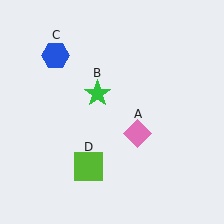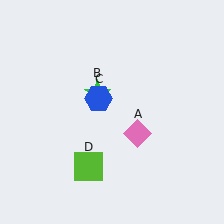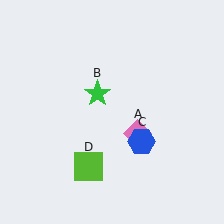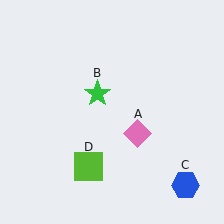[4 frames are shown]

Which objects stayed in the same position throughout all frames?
Pink diamond (object A) and green star (object B) and lime square (object D) remained stationary.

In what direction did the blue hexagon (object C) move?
The blue hexagon (object C) moved down and to the right.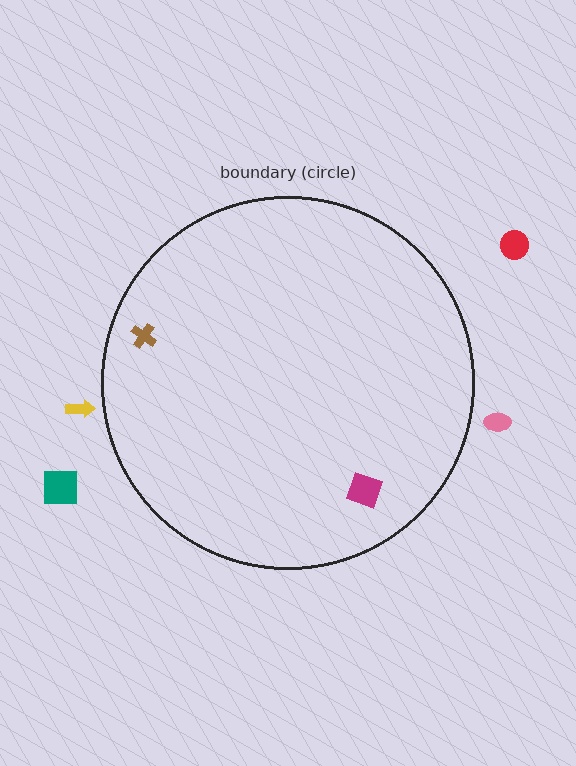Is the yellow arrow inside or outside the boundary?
Outside.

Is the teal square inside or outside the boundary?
Outside.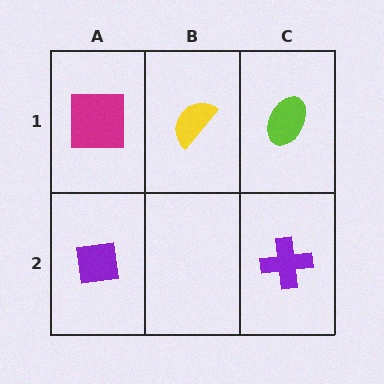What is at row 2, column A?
A purple square.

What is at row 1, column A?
A magenta square.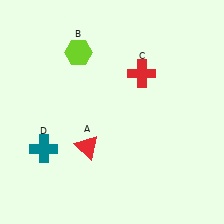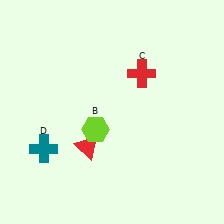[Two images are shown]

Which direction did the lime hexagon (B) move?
The lime hexagon (B) moved down.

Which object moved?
The lime hexagon (B) moved down.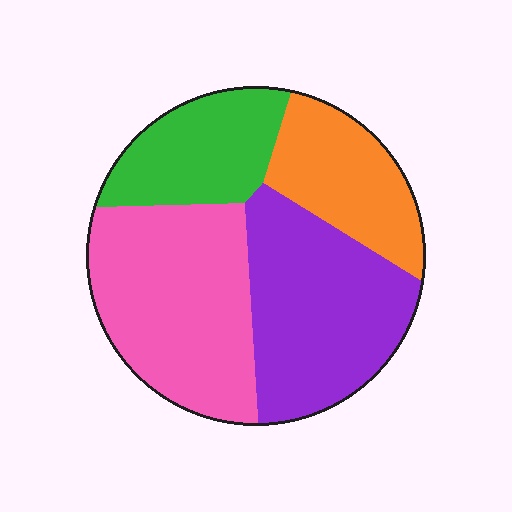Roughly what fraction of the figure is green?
Green covers around 20% of the figure.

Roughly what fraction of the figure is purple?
Purple takes up between a sixth and a third of the figure.